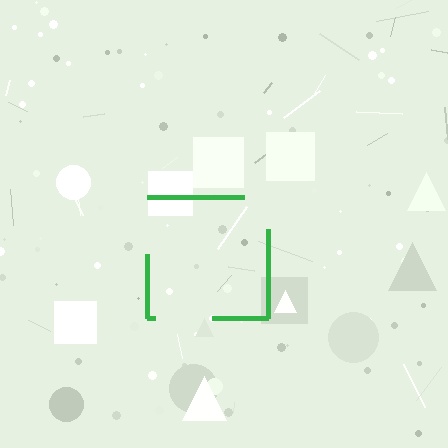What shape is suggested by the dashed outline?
The dashed outline suggests a square.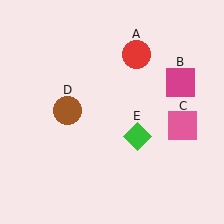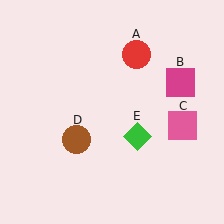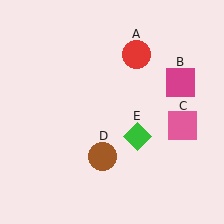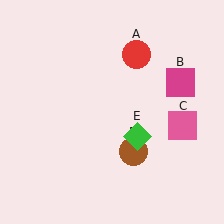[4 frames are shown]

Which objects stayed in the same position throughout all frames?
Red circle (object A) and magenta square (object B) and pink square (object C) and green diamond (object E) remained stationary.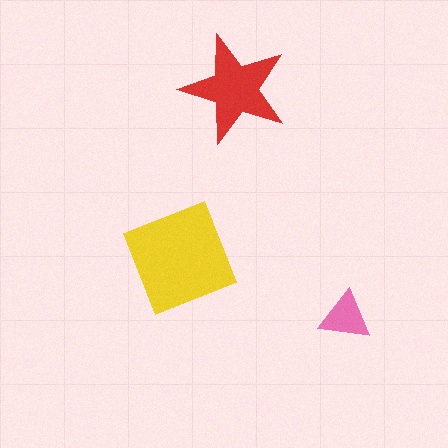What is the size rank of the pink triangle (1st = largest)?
3rd.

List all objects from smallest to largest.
The pink triangle, the red star, the yellow diamond.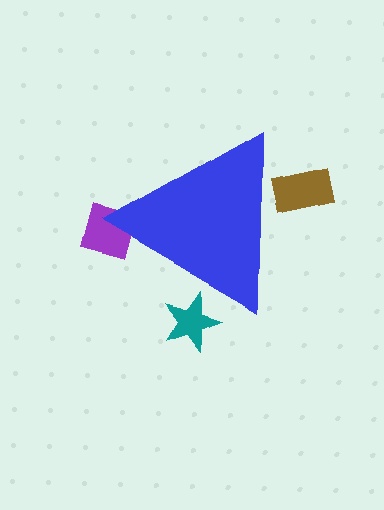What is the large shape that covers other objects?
A blue triangle.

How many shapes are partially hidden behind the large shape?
3 shapes are partially hidden.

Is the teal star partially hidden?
Yes, the teal star is partially hidden behind the blue triangle.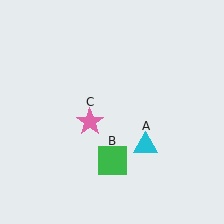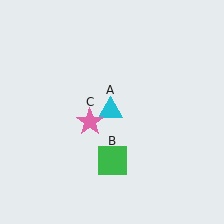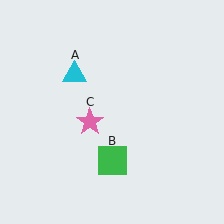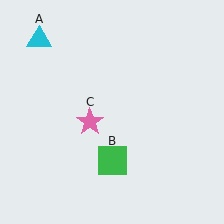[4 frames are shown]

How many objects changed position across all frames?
1 object changed position: cyan triangle (object A).